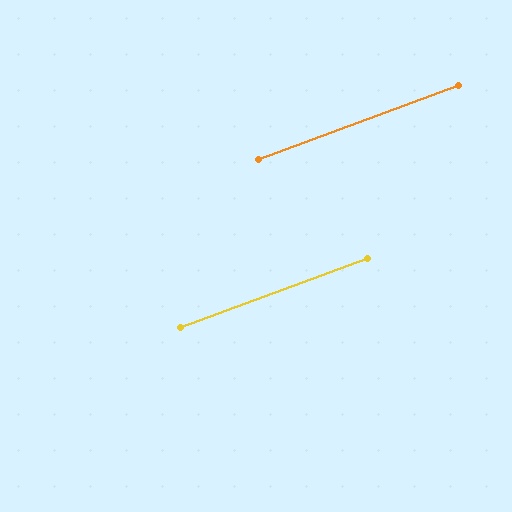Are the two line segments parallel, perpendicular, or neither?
Parallel — their directions differ by only 0.2°.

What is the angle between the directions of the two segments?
Approximately 0 degrees.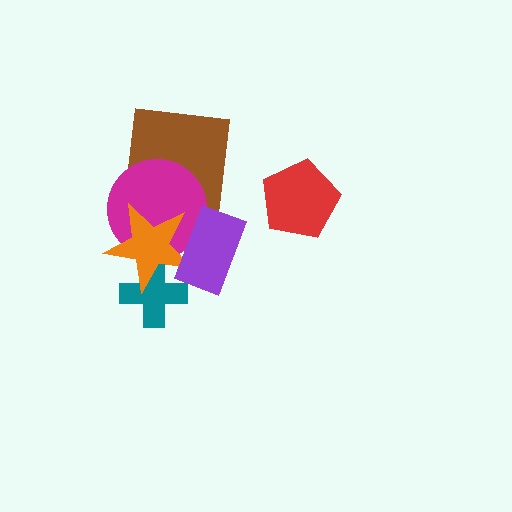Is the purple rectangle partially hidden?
No, no other shape covers it.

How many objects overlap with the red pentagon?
0 objects overlap with the red pentagon.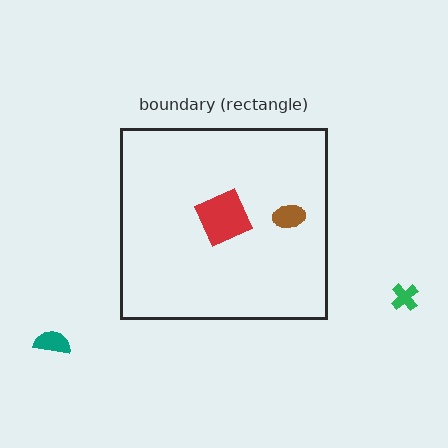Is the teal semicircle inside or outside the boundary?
Outside.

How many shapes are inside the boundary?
3 inside, 2 outside.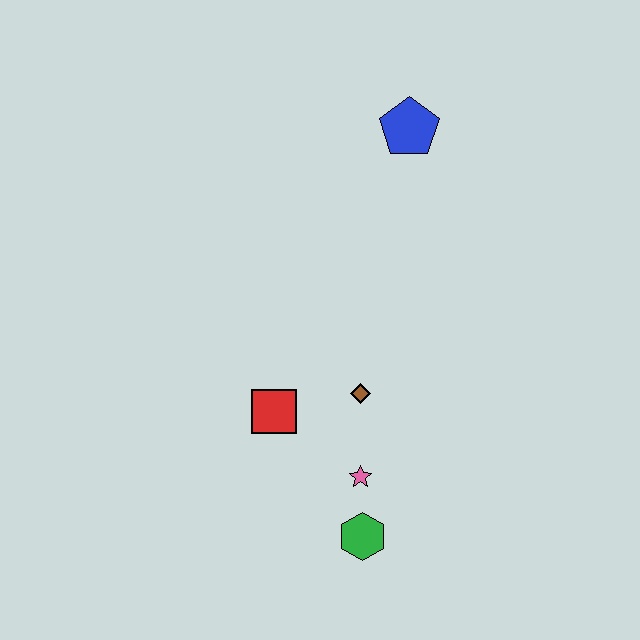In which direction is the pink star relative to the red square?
The pink star is to the right of the red square.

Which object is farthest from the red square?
The blue pentagon is farthest from the red square.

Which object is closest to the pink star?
The green hexagon is closest to the pink star.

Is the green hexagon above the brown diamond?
No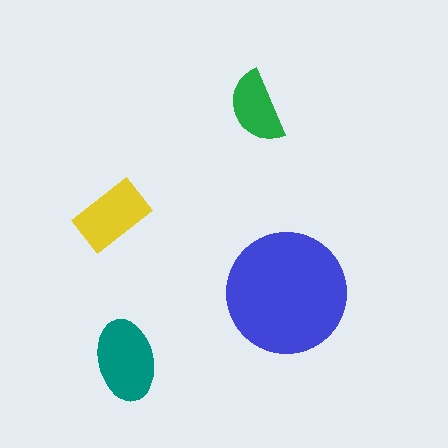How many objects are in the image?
There are 4 objects in the image.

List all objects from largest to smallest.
The blue circle, the teal ellipse, the yellow rectangle, the green semicircle.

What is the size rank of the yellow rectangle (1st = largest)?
3rd.